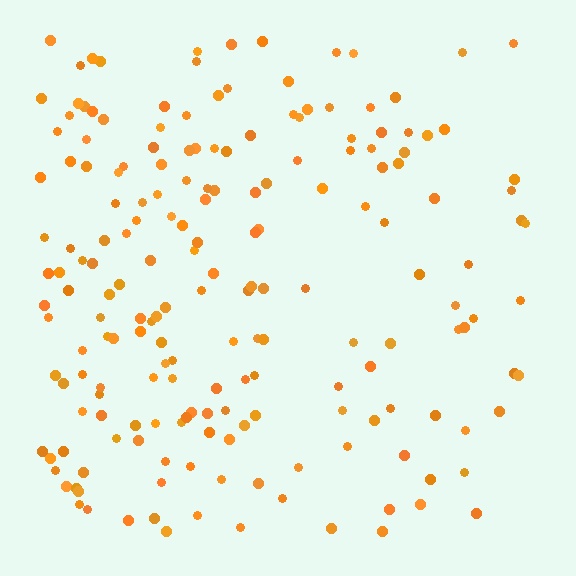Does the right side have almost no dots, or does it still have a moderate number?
Still a moderate number, just noticeably fewer than the left.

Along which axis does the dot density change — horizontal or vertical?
Horizontal.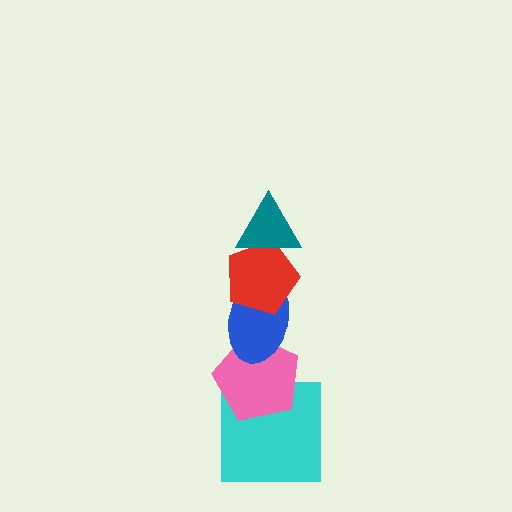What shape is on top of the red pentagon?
The teal triangle is on top of the red pentagon.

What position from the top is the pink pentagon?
The pink pentagon is 4th from the top.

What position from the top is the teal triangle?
The teal triangle is 1st from the top.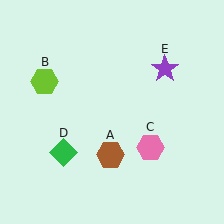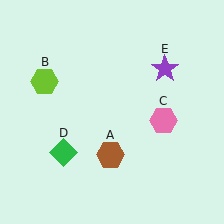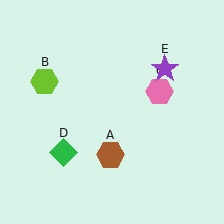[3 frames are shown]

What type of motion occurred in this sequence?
The pink hexagon (object C) rotated counterclockwise around the center of the scene.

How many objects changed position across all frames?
1 object changed position: pink hexagon (object C).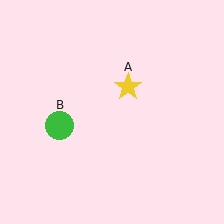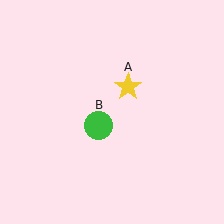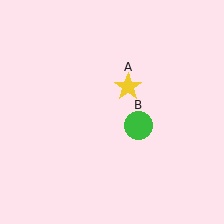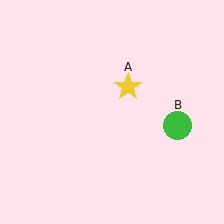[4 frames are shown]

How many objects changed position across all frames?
1 object changed position: green circle (object B).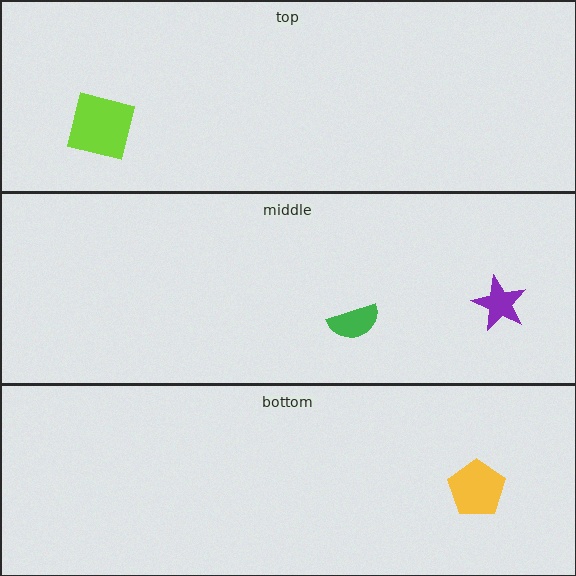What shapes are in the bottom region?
The yellow pentagon.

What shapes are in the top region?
The lime square.